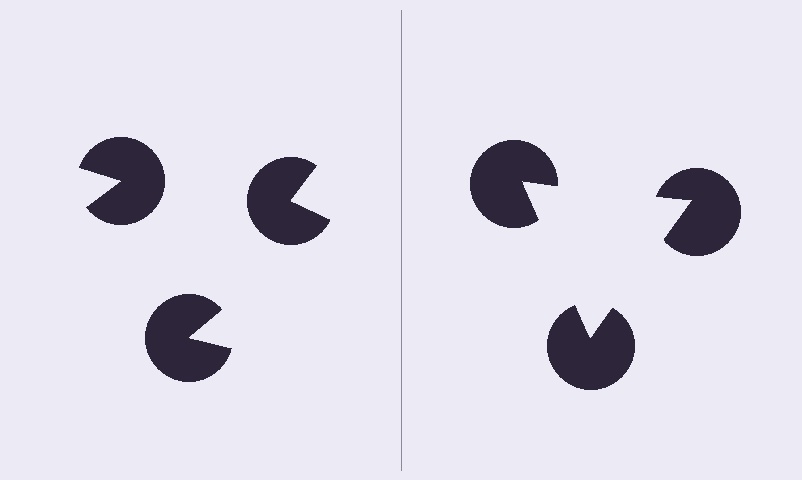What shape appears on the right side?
An illusory triangle.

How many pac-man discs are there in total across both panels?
6 — 3 on each side.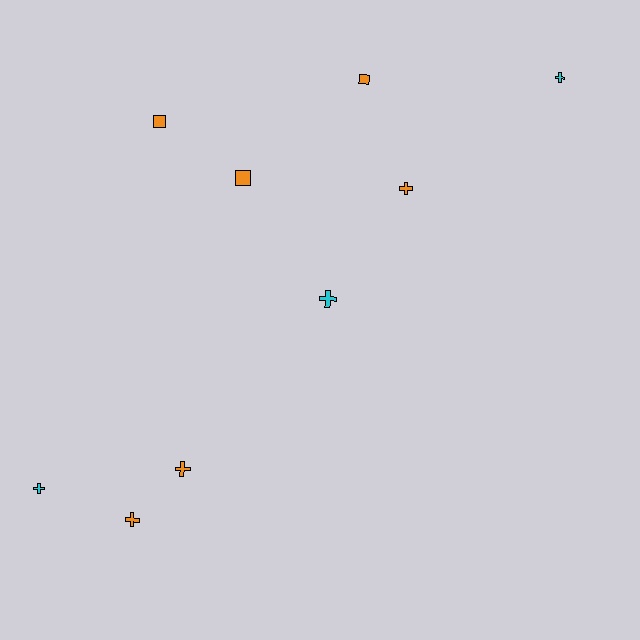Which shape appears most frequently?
Cross, with 6 objects.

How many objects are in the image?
There are 9 objects.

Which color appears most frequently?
Orange, with 6 objects.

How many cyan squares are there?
There are no cyan squares.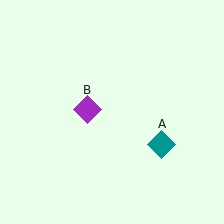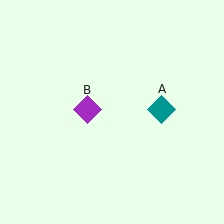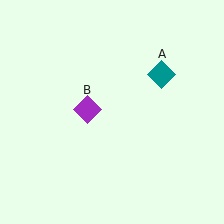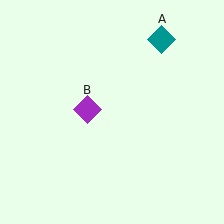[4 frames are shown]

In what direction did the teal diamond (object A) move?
The teal diamond (object A) moved up.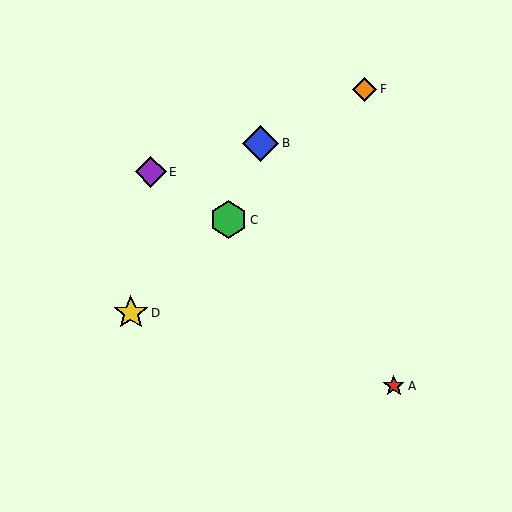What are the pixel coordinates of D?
Object D is at (131, 313).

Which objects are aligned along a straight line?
Objects C, D, F are aligned along a straight line.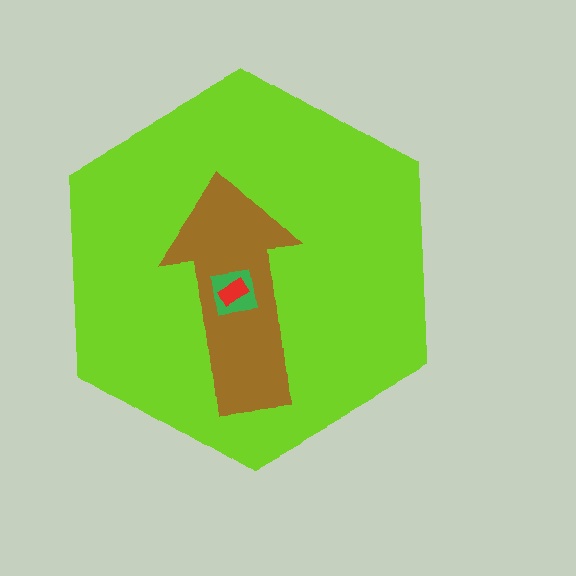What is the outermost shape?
The lime hexagon.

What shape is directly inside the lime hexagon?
The brown arrow.